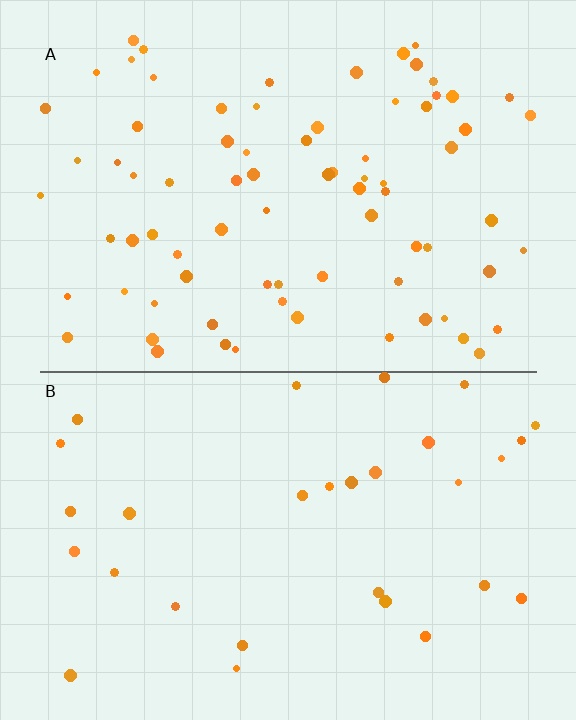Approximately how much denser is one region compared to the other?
Approximately 2.6× — region A over region B.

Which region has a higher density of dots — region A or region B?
A (the top).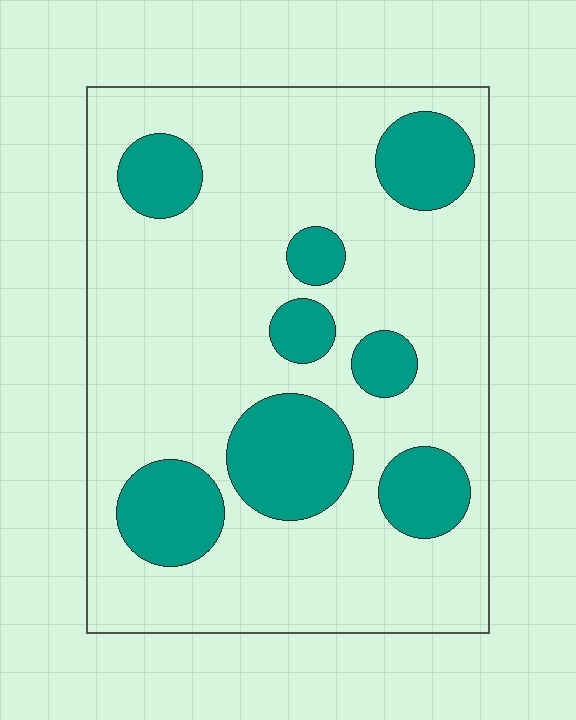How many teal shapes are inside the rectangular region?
8.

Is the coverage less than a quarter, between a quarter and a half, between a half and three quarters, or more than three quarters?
Less than a quarter.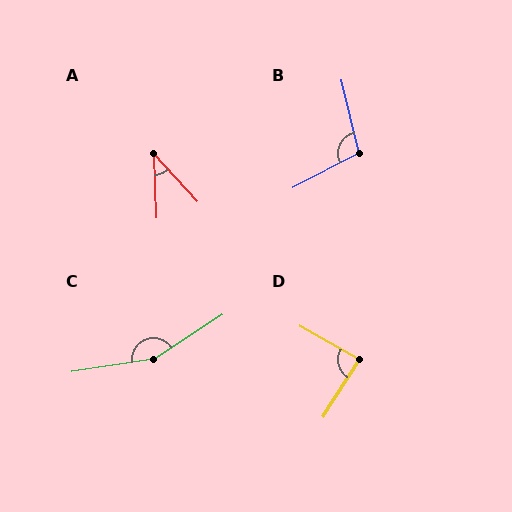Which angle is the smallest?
A, at approximately 40 degrees.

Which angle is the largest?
C, at approximately 155 degrees.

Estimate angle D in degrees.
Approximately 87 degrees.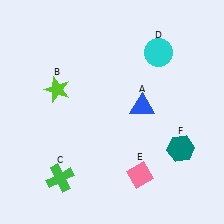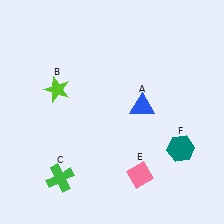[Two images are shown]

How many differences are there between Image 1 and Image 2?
There is 1 difference between the two images.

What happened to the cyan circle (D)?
The cyan circle (D) was removed in Image 2. It was in the top-right area of Image 1.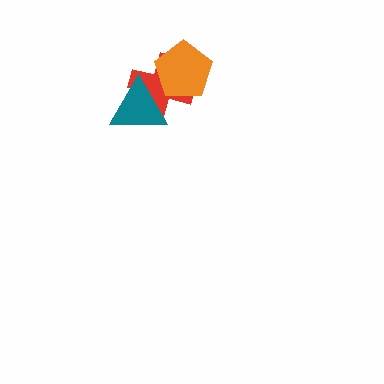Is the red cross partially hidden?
Yes, it is partially covered by another shape.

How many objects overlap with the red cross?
2 objects overlap with the red cross.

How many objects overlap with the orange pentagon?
1 object overlaps with the orange pentagon.